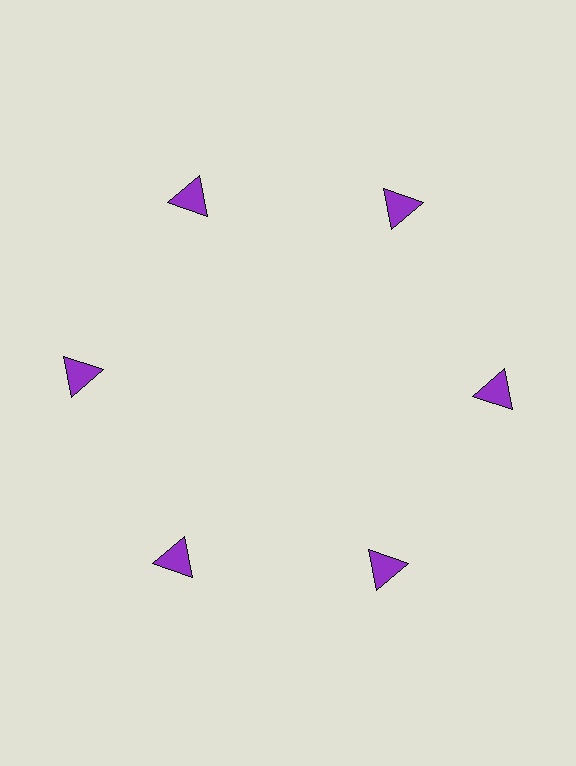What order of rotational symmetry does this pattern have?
This pattern has 6-fold rotational symmetry.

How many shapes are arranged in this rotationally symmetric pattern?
There are 6 shapes, arranged in 6 groups of 1.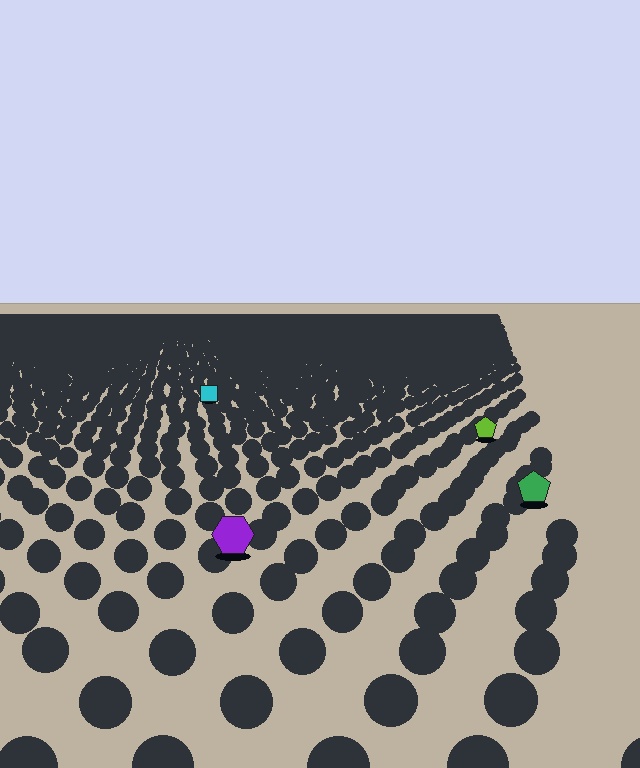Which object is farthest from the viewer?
The cyan square is farthest from the viewer. It appears smaller and the ground texture around it is denser.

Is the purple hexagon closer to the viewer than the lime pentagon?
Yes. The purple hexagon is closer — you can tell from the texture gradient: the ground texture is coarser near it.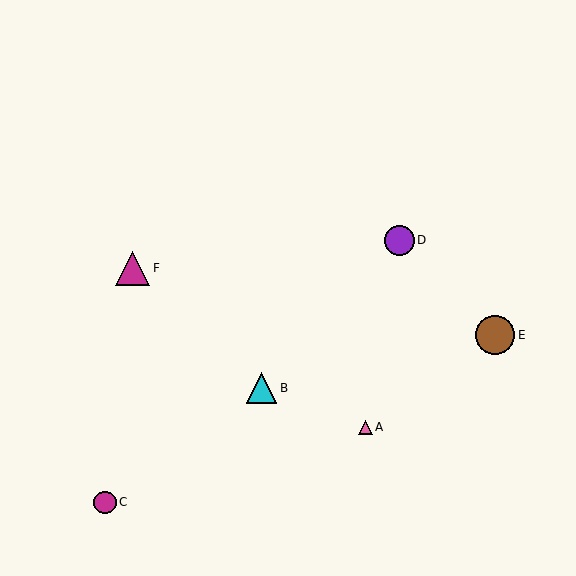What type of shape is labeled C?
Shape C is a magenta circle.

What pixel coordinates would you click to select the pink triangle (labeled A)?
Click at (365, 427) to select the pink triangle A.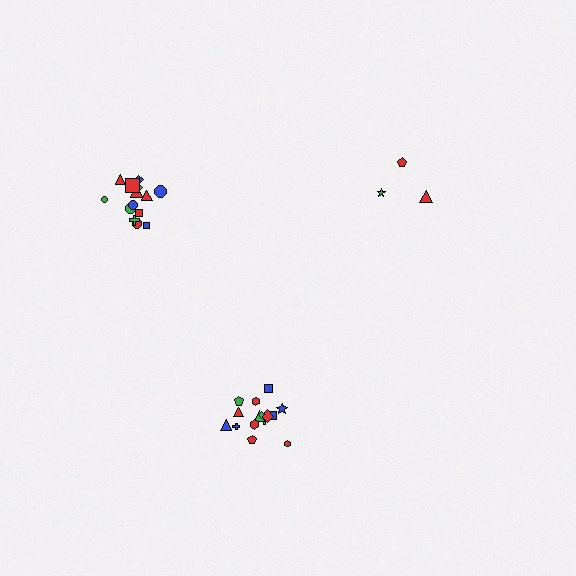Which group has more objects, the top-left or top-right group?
The top-left group.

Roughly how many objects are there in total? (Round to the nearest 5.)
Roughly 35 objects in total.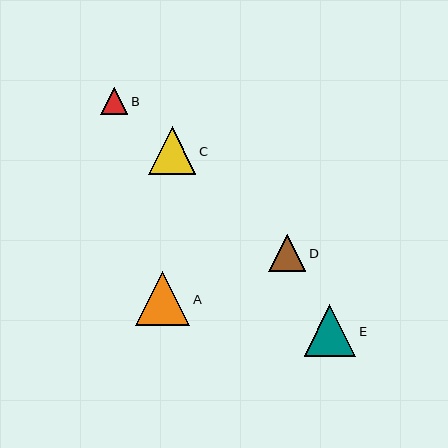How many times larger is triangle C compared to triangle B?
Triangle C is approximately 1.8 times the size of triangle B.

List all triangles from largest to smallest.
From largest to smallest: A, E, C, D, B.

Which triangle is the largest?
Triangle A is the largest with a size of approximately 54 pixels.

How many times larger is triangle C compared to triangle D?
Triangle C is approximately 1.3 times the size of triangle D.